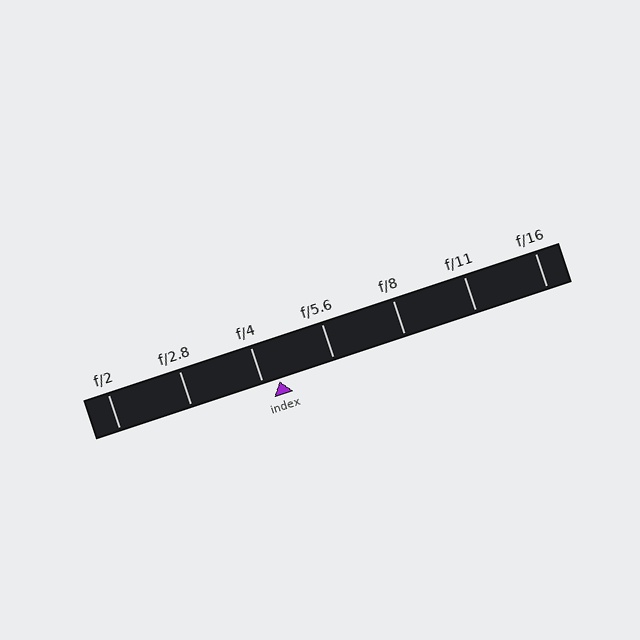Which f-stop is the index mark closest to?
The index mark is closest to f/4.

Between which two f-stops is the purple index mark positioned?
The index mark is between f/4 and f/5.6.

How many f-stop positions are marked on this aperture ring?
There are 7 f-stop positions marked.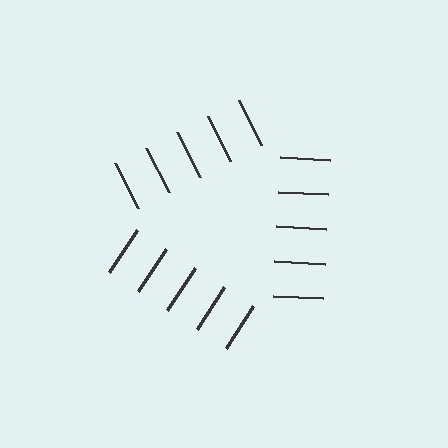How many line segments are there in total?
15 — 5 along each of the 3 edges.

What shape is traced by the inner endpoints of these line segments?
An illusory triangle — the line segments terminate on its edges but no continuous stroke is drawn.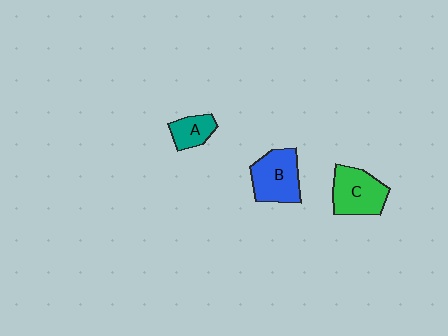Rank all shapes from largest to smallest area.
From largest to smallest: B (blue), C (green), A (teal).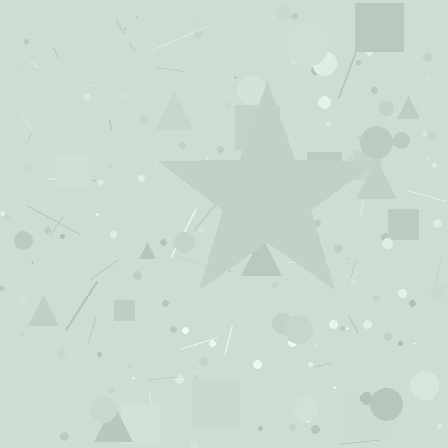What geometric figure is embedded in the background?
A star is embedded in the background.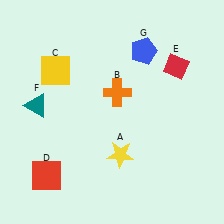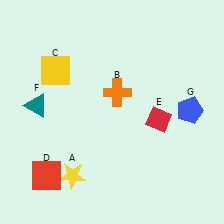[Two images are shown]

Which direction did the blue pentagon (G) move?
The blue pentagon (G) moved down.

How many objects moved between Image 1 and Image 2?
3 objects moved between the two images.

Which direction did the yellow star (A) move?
The yellow star (A) moved left.